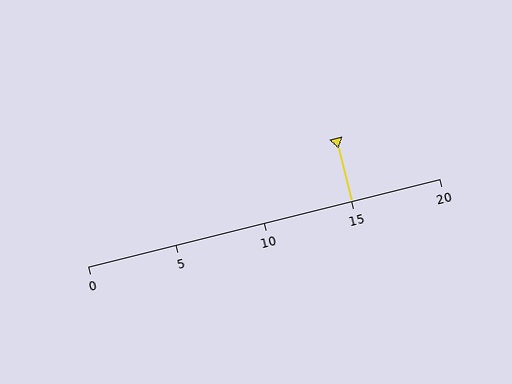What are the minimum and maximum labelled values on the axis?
The axis runs from 0 to 20.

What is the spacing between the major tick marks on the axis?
The major ticks are spaced 5 apart.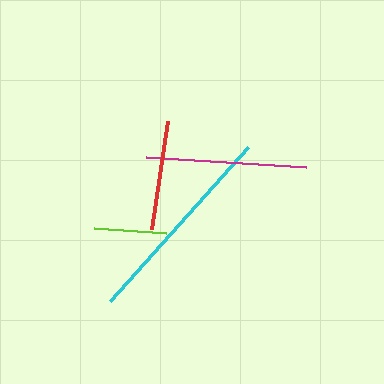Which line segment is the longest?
The cyan line is the longest at approximately 207 pixels.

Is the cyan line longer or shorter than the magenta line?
The cyan line is longer than the magenta line.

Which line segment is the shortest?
The lime line is the shortest at approximately 73 pixels.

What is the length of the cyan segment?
The cyan segment is approximately 207 pixels long.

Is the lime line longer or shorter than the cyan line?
The cyan line is longer than the lime line.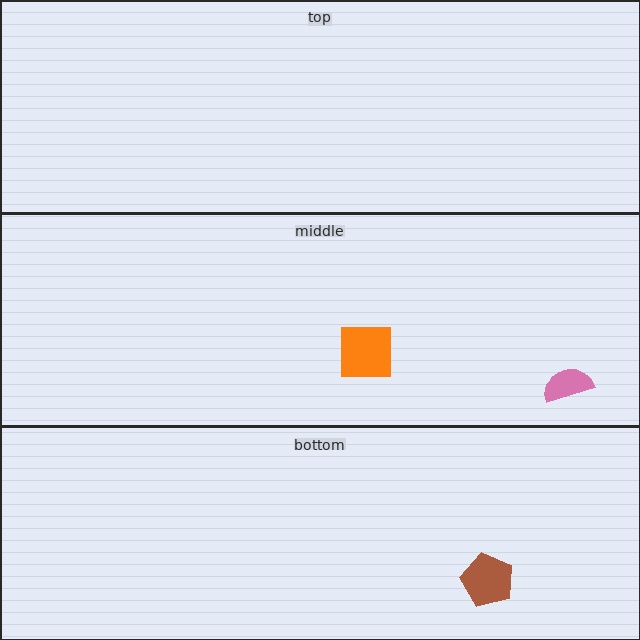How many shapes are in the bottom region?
1.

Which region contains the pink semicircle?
The middle region.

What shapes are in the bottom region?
The brown pentagon.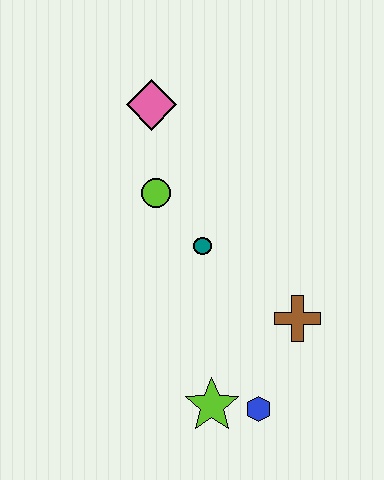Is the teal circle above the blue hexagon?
Yes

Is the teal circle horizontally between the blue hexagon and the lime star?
No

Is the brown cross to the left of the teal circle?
No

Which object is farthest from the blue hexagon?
The pink diamond is farthest from the blue hexagon.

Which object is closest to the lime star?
The blue hexagon is closest to the lime star.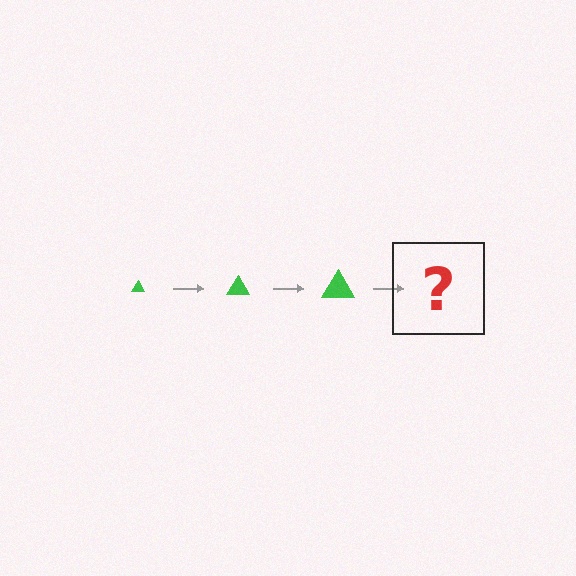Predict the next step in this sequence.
The next step is a green triangle, larger than the previous one.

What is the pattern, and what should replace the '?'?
The pattern is that the triangle gets progressively larger each step. The '?' should be a green triangle, larger than the previous one.